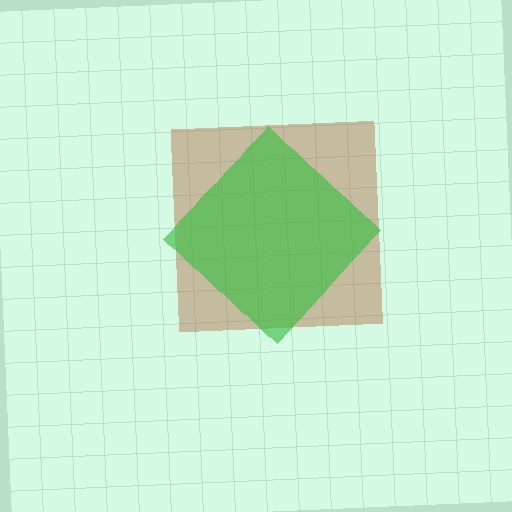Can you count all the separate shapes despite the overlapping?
Yes, there are 2 separate shapes.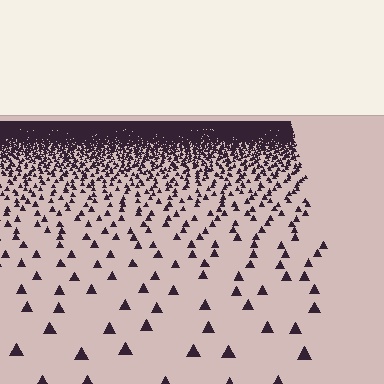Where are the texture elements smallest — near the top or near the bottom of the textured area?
Near the top.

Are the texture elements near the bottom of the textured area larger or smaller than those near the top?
Larger. Near the bottom, elements are closer to the viewer and appear at a bigger on-screen size.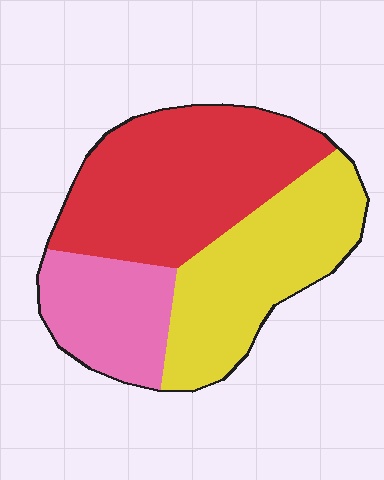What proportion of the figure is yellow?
Yellow covers roughly 35% of the figure.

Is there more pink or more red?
Red.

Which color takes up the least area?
Pink, at roughly 20%.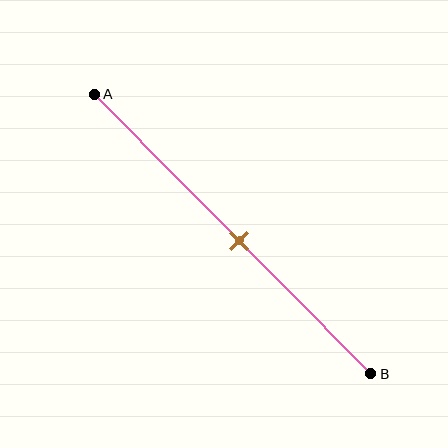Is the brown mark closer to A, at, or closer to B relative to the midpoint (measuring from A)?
The brown mark is approximately at the midpoint of segment AB.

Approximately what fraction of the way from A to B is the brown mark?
The brown mark is approximately 50% of the way from A to B.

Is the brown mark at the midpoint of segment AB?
Yes, the mark is approximately at the midpoint.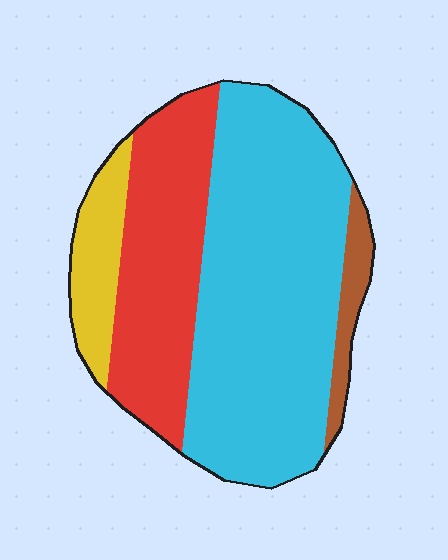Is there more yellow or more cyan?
Cyan.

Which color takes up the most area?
Cyan, at roughly 55%.